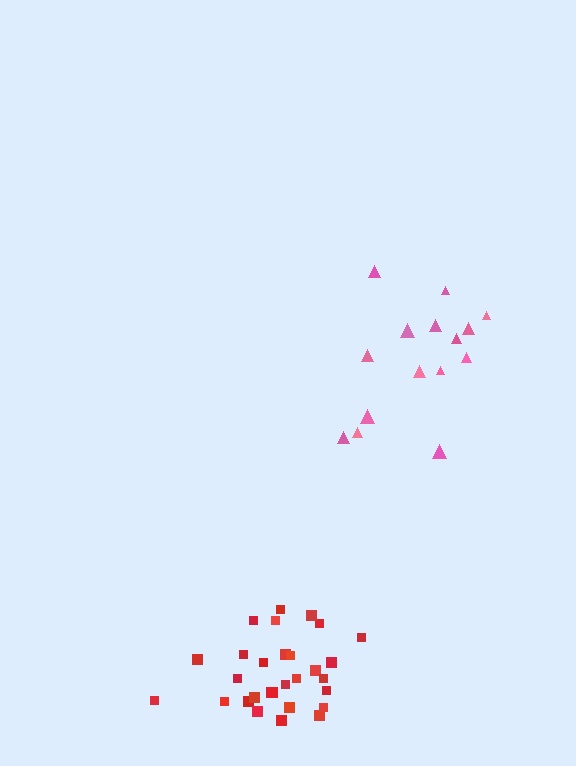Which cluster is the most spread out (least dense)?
Pink.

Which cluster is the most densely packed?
Red.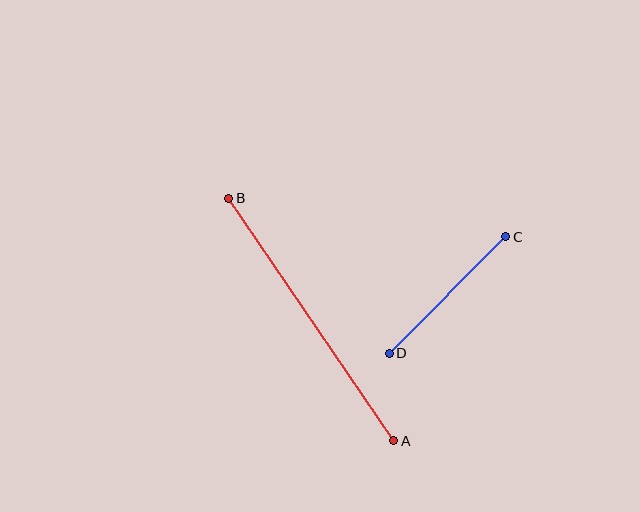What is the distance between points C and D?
The distance is approximately 165 pixels.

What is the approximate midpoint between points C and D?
The midpoint is at approximately (448, 295) pixels.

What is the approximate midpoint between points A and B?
The midpoint is at approximately (311, 320) pixels.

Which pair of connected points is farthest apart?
Points A and B are farthest apart.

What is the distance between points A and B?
The distance is approximately 293 pixels.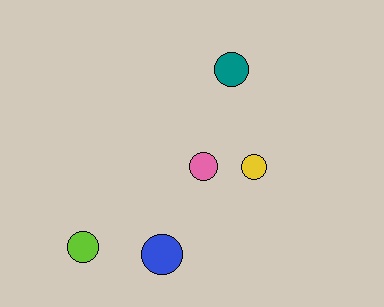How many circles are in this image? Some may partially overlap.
There are 5 circles.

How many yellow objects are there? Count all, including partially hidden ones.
There is 1 yellow object.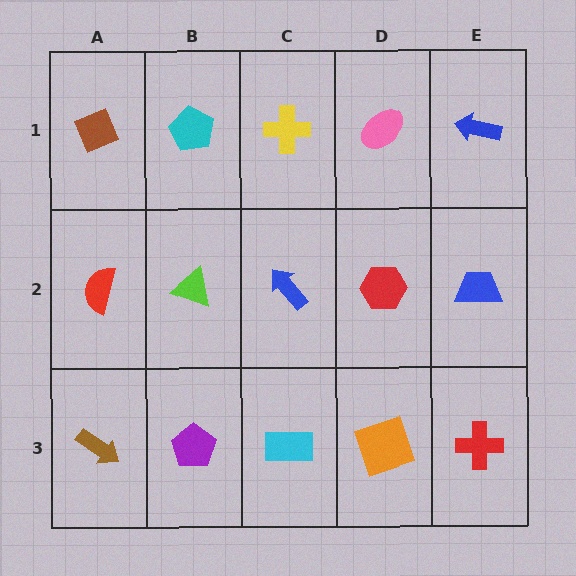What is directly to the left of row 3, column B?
A brown arrow.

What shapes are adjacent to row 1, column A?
A red semicircle (row 2, column A), a cyan pentagon (row 1, column B).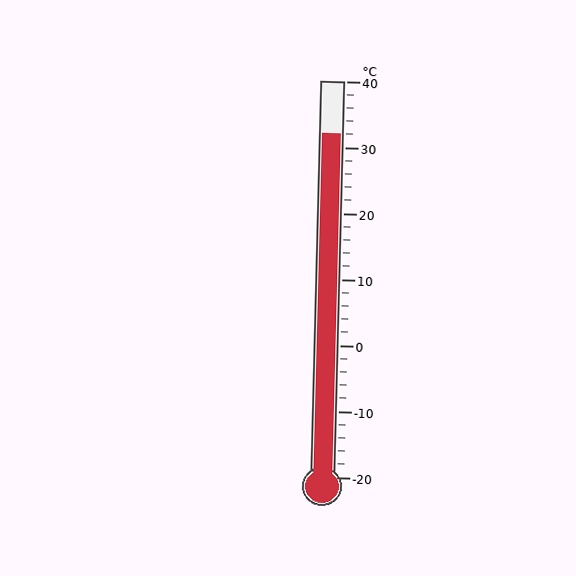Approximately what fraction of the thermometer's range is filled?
The thermometer is filled to approximately 85% of its range.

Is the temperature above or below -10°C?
The temperature is above -10°C.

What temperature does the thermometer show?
The thermometer shows approximately 32°C.